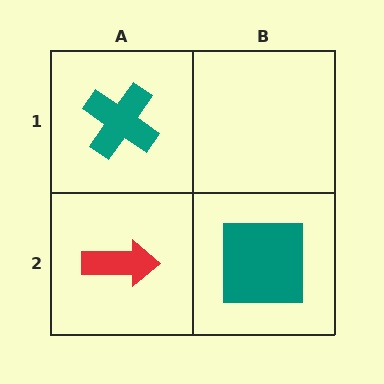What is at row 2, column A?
A red arrow.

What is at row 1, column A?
A teal cross.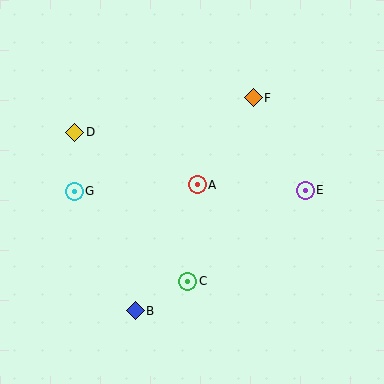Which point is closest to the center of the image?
Point A at (197, 185) is closest to the center.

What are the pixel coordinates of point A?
Point A is at (197, 185).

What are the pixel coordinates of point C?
Point C is at (188, 281).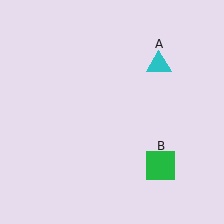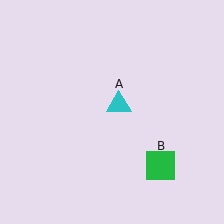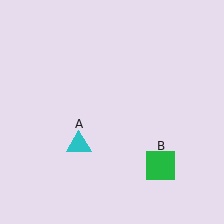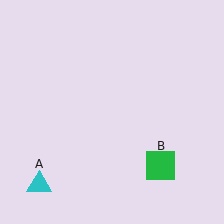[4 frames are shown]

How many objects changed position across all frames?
1 object changed position: cyan triangle (object A).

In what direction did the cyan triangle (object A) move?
The cyan triangle (object A) moved down and to the left.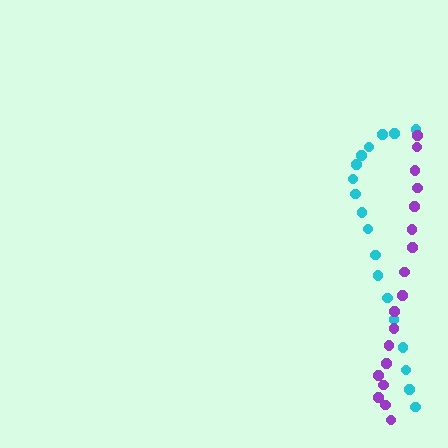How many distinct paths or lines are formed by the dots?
There are 2 distinct paths.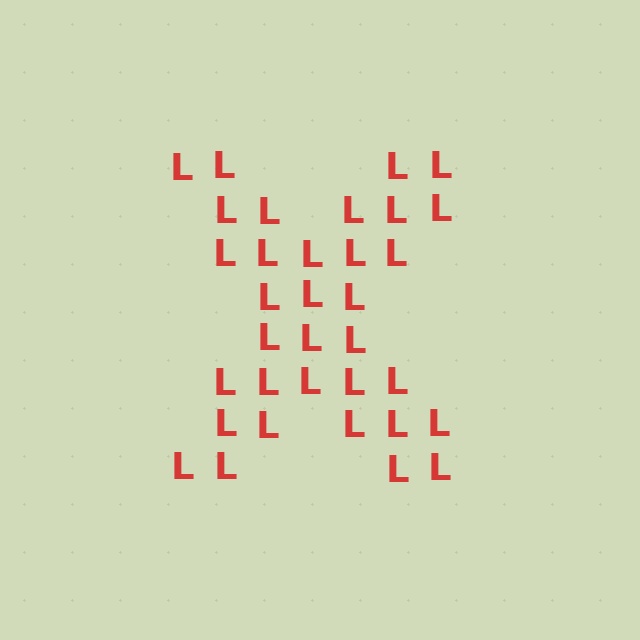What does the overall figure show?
The overall figure shows the letter X.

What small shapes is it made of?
It is made of small letter L's.